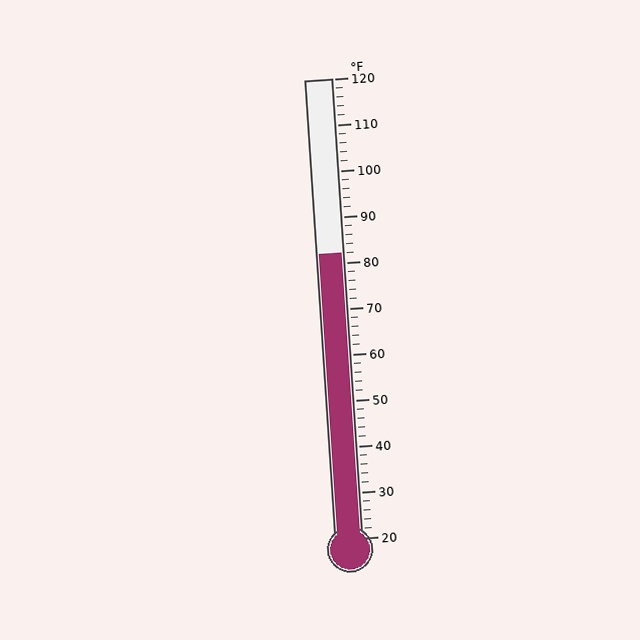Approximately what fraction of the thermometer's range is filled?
The thermometer is filled to approximately 60% of its range.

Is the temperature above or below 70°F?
The temperature is above 70°F.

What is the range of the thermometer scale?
The thermometer scale ranges from 20°F to 120°F.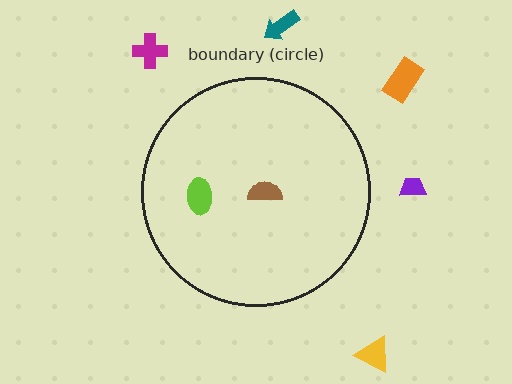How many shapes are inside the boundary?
2 inside, 5 outside.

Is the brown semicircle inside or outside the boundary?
Inside.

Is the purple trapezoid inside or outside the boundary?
Outside.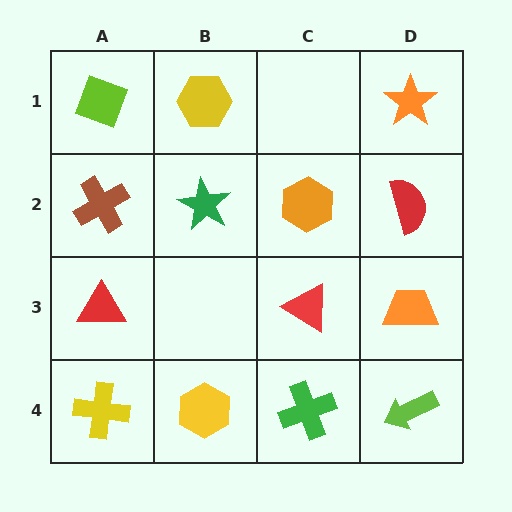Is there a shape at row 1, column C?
No, that cell is empty.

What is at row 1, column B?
A yellow hexagon.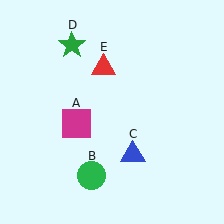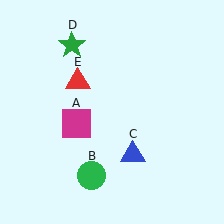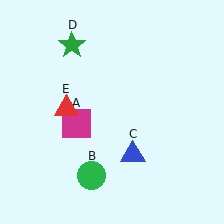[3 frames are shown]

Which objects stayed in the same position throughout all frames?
Magenta square (object A) and green circle (object B) and blue triangle (object C) and green star (object D) remained stationary.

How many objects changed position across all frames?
1 object changed position: red triangle (object E).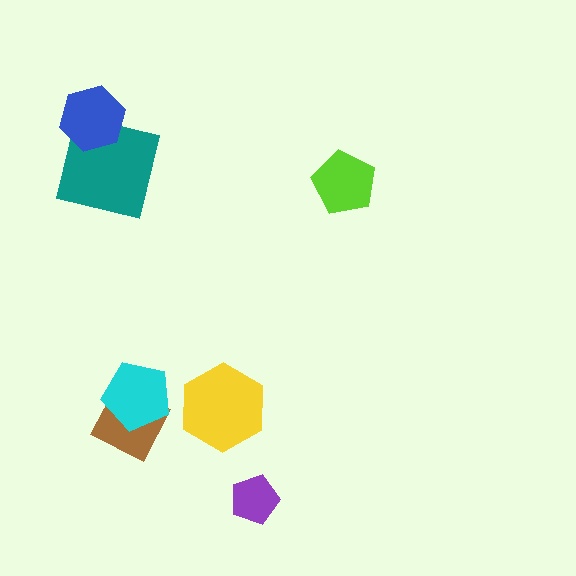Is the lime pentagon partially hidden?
No, no other shape covers it.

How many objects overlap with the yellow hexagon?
0 objects overlap with the yellow hexagon.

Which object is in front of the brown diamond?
The cyan pentagon is in front of the brown diamond.